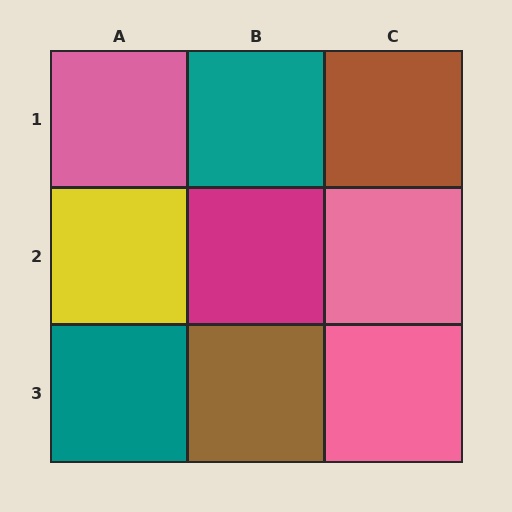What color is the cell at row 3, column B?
Brown.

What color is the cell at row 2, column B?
Magenta.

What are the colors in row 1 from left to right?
Pink, teal, brown.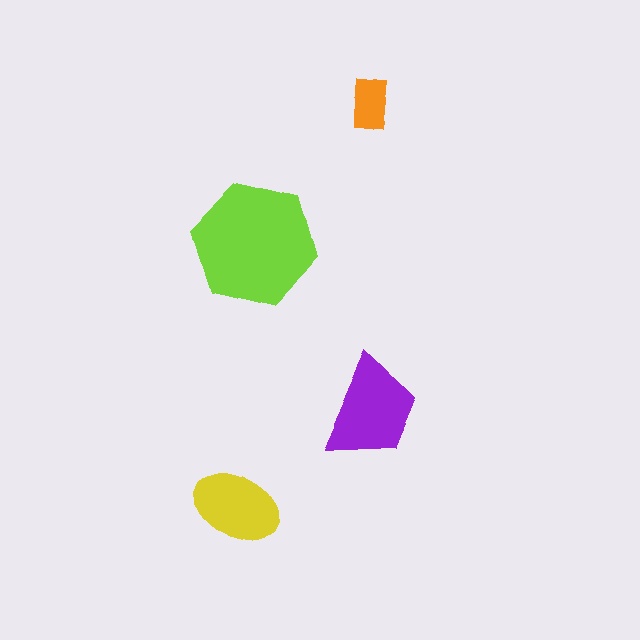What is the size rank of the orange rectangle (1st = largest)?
4th.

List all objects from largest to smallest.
The lime hexagon, the purple trapezoid, the yellow ellipse, the orange rectangle.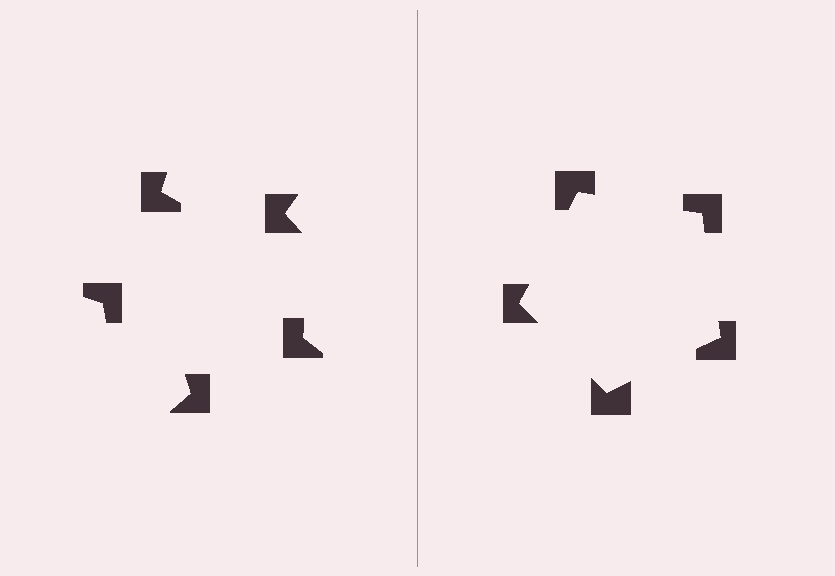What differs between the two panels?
The notched squares are positioned identically on both sides; only the wedge orientations differ. On the right they align to a pentagon; on the left they are misaligned.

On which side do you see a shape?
An illusory pentagon appears on the right side. On the left side the wedge cuts are rotated, so no coherent shape forms.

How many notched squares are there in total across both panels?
10 — 5 on each side.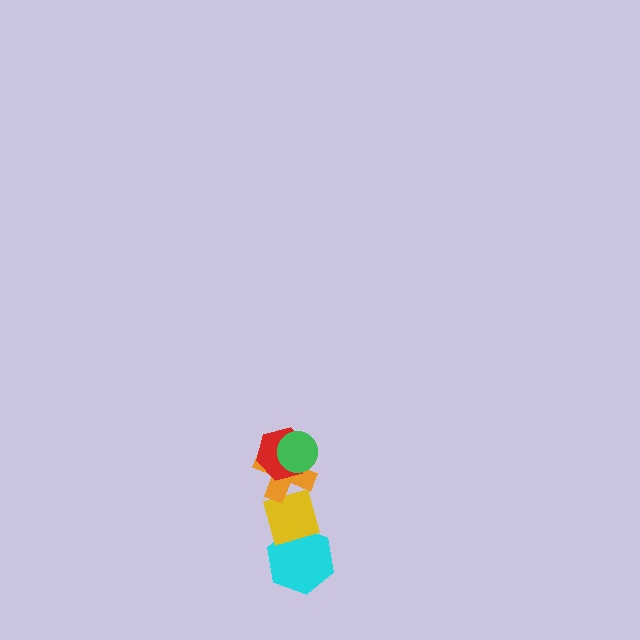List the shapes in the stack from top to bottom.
From top to bottom: the green circle, the red hexagon, the orange cross, the yellow diamond, the cyan hexagon.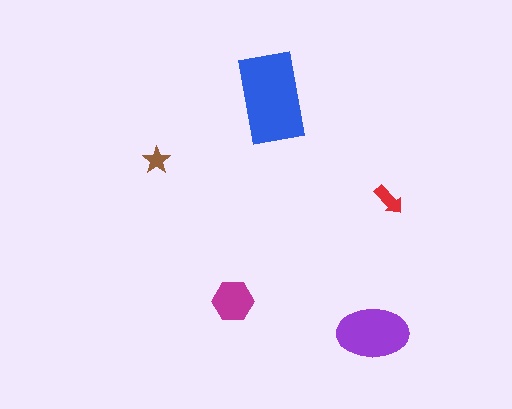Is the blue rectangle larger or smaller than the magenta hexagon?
Larger.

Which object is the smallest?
The brown star.